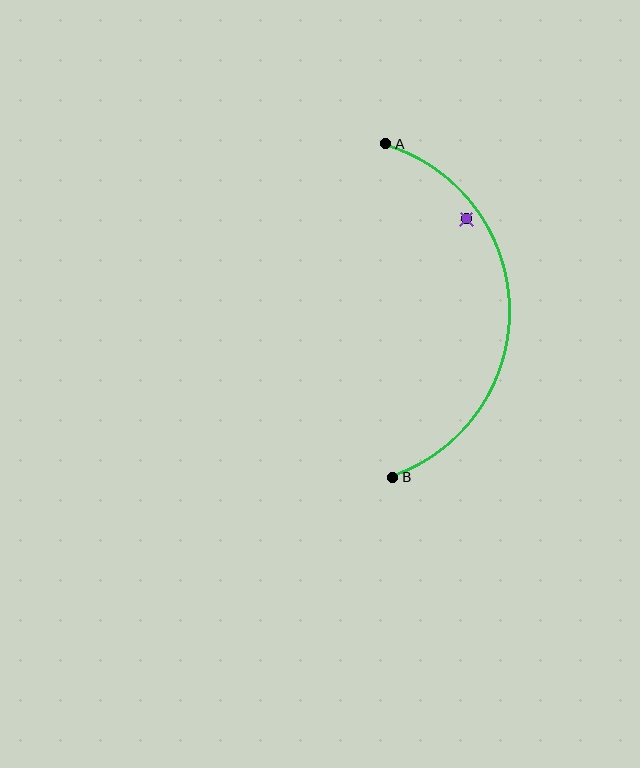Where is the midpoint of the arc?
The arc midpoint is the point on the curve farthest from the straight line joining A and B. It sits to the right of that line.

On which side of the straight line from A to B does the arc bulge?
The arc bulges to the right of the straight line connecting A and B.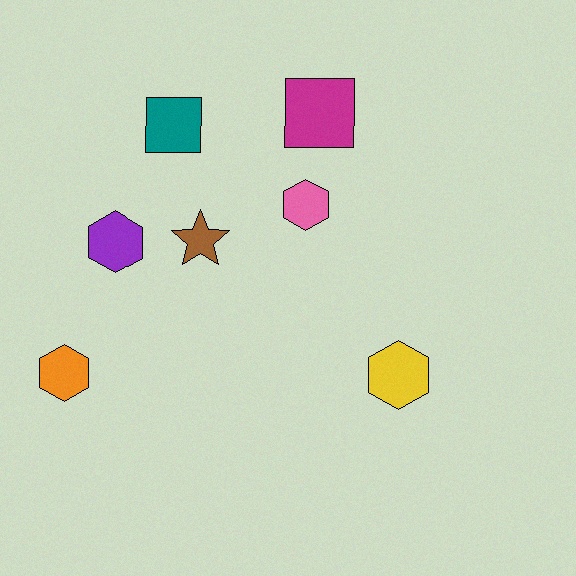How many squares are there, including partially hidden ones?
There are 2 squares.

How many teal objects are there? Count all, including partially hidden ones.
There is 1 teal object.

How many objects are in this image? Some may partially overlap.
There are 7 objects.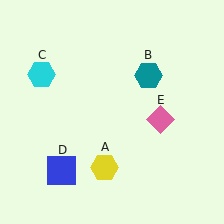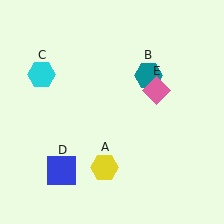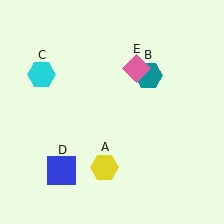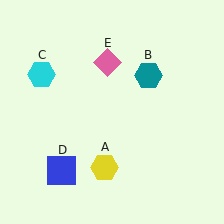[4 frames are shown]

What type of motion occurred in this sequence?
The pink diamond (object E) rotated counterclockwise around the center of the scene.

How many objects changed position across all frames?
1 object changed position: pink diamond (object E).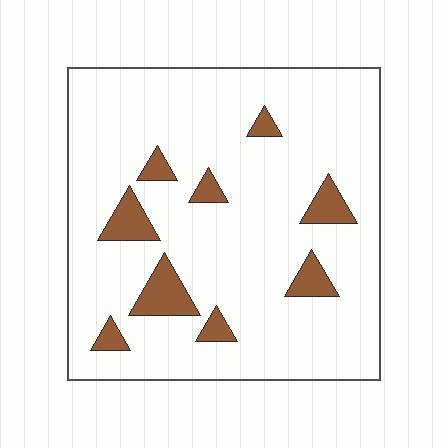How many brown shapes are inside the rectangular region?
9.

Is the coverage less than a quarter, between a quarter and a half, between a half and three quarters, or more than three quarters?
Less than a quarter.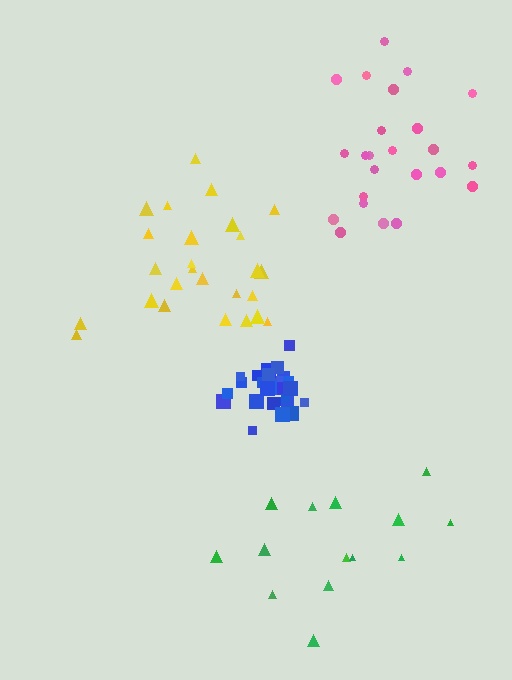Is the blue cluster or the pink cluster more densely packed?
Blue.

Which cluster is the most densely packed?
Blue.